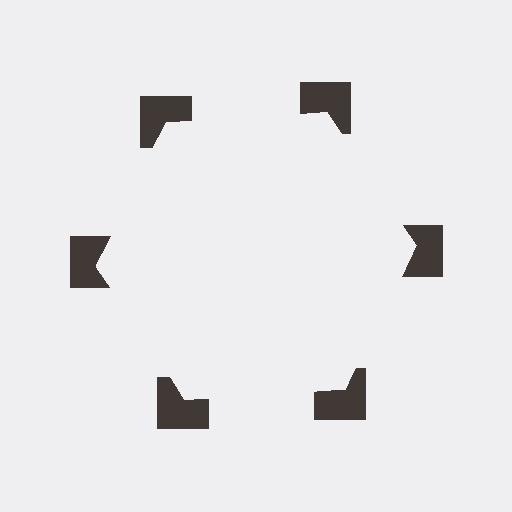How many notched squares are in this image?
There are 6 — one at each vertex of the illusory hexagon.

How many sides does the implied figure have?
6 sides.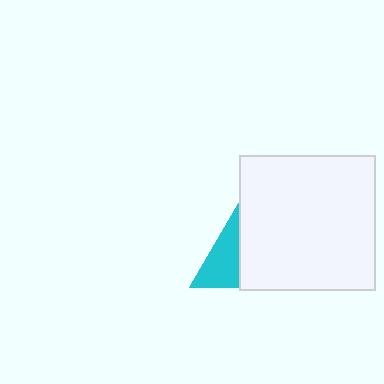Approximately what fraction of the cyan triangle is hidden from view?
Roughly 55% of the cyan triangle is hidden behind the white square.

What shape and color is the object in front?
The object in front is a white square.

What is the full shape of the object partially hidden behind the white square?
The partially hidden object is a cyan triangle.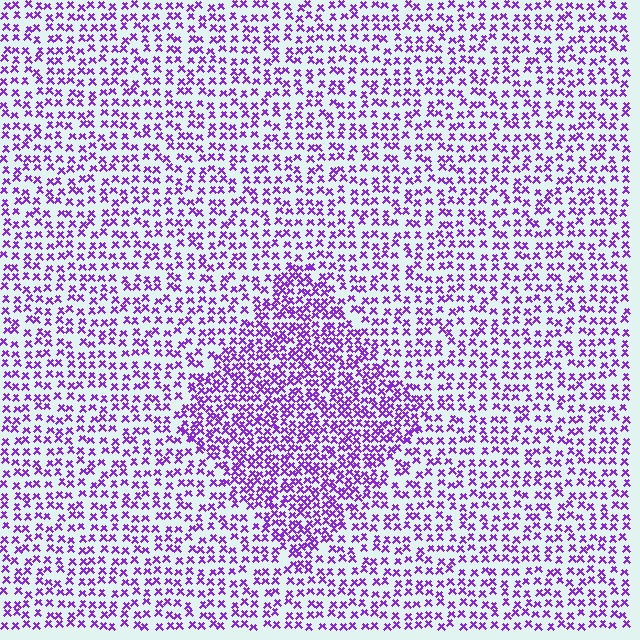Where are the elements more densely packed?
The elements are more densely packed inside the diamond boundary.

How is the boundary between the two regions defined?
The boundary is defined by a change in element density (approximately 1.7x ratio). All elements are the same color, size, and shape.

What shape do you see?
I see a diamond.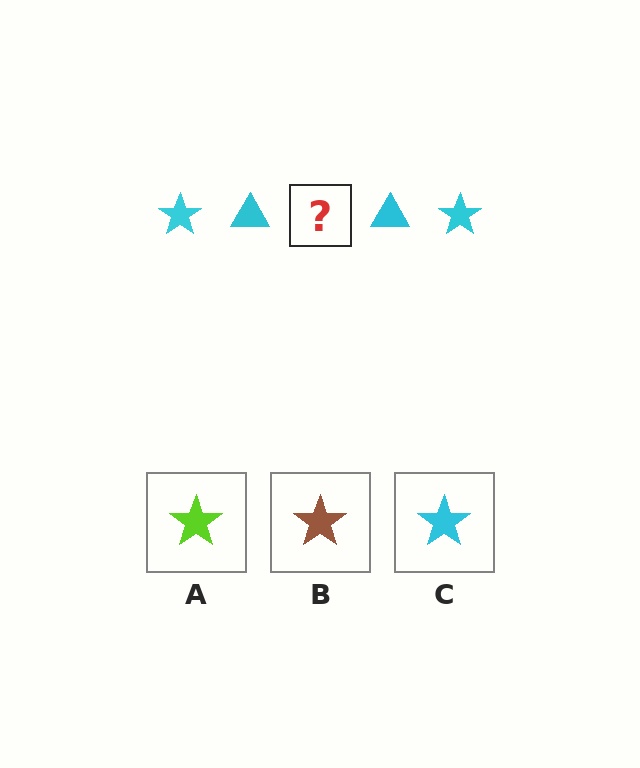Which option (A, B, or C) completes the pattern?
C.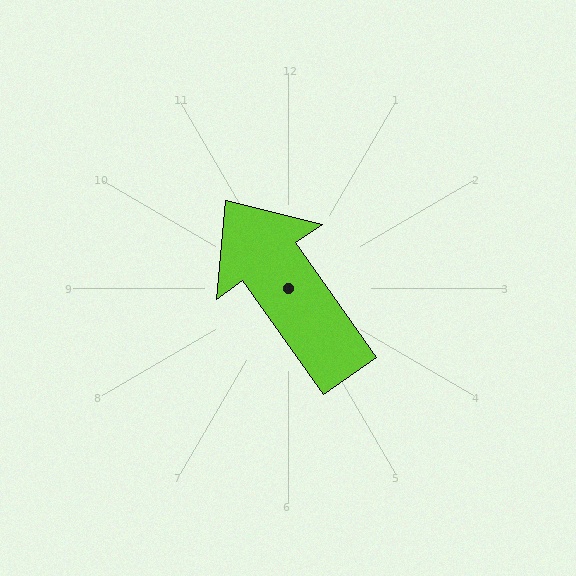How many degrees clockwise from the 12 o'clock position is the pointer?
Approximately 325 degrees.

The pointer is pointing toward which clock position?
Roughly 11 o'clock.